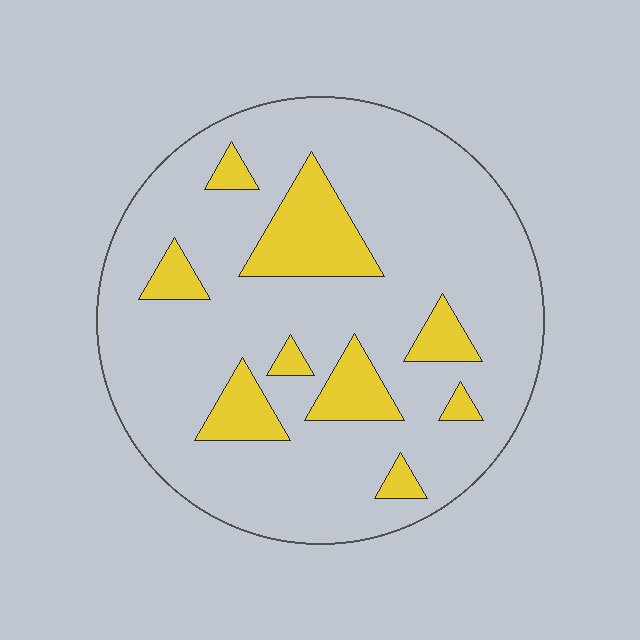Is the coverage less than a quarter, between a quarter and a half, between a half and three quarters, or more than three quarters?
Less than a quarter.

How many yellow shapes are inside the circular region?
9.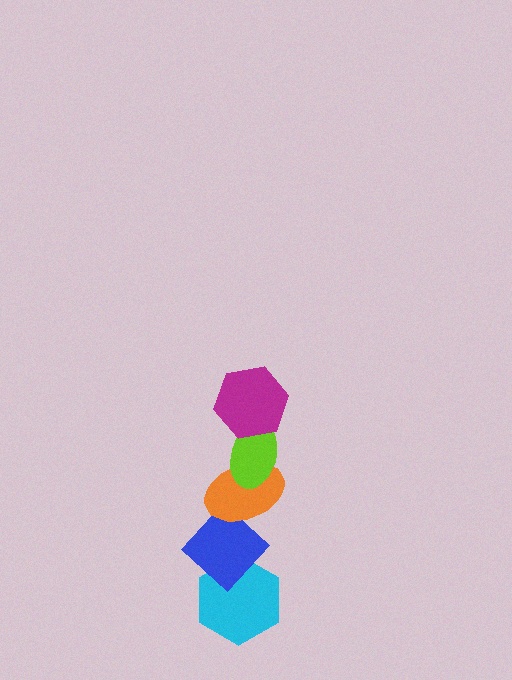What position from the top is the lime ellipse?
The lime ellipse is 2nd from the top.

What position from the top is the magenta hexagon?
The magenta hexagon is 1st from the top.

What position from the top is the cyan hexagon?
The cyan hexagon is 5th from the top.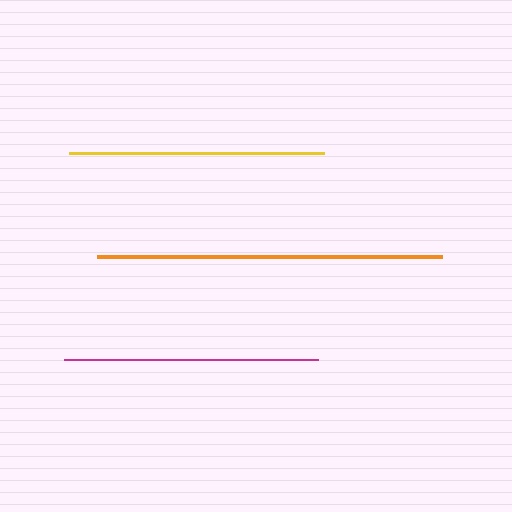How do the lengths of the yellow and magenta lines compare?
The yellow and magenta lines are approximately the same length.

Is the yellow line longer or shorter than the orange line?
The orange line is longer than the yellow line.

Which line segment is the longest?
The orange line is the longest at approximately 346 pixels.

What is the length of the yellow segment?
The yellow segment is approximately 255 pixels long.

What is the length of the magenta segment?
The magenta segment is approximately 254 pixels long.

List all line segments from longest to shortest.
From longest to shortest: orange, yellow, magenta.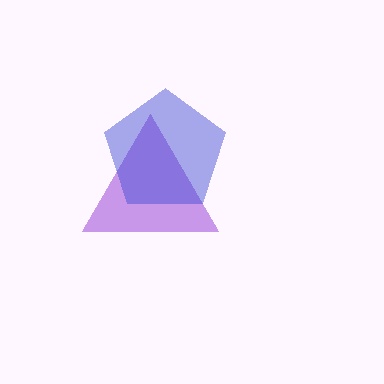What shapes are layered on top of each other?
The layered shapes are: a purple triangle, a blue pentagon.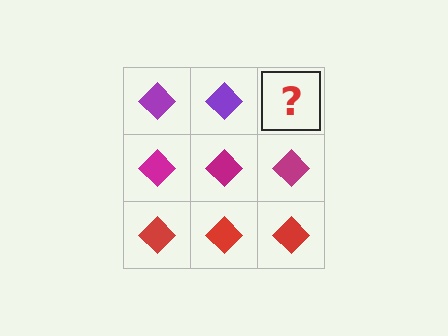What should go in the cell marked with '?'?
The missing cell should contain a purple diamond.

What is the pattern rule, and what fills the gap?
The rule is that each row has a consistent color. The gap should be filled with a purple diamond.